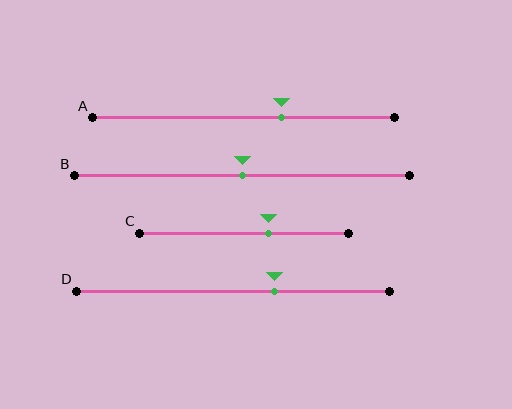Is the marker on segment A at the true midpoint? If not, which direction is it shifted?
No, the marker on segment A is shifted to the right by about 13% of the segment length.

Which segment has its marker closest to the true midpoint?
Segment B has its marker closest to the true midpoint.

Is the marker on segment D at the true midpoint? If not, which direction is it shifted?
No, the marker on segment D is shifted to the right by about 13% of the segment length.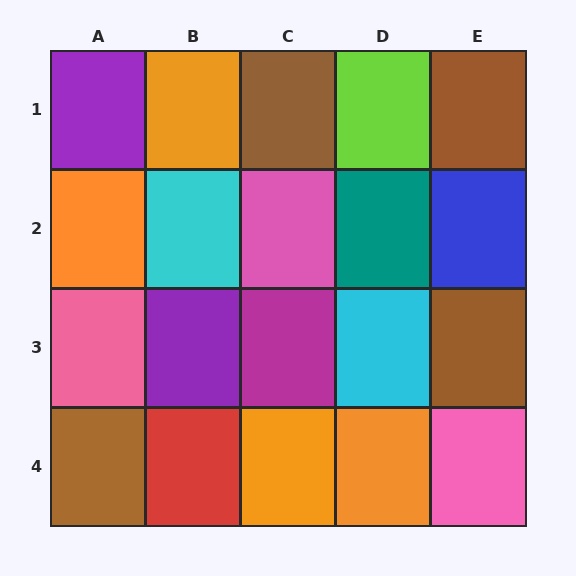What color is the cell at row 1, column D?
Lime.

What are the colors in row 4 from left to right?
Brown, red, orange, orange, pink.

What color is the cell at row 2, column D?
Teal.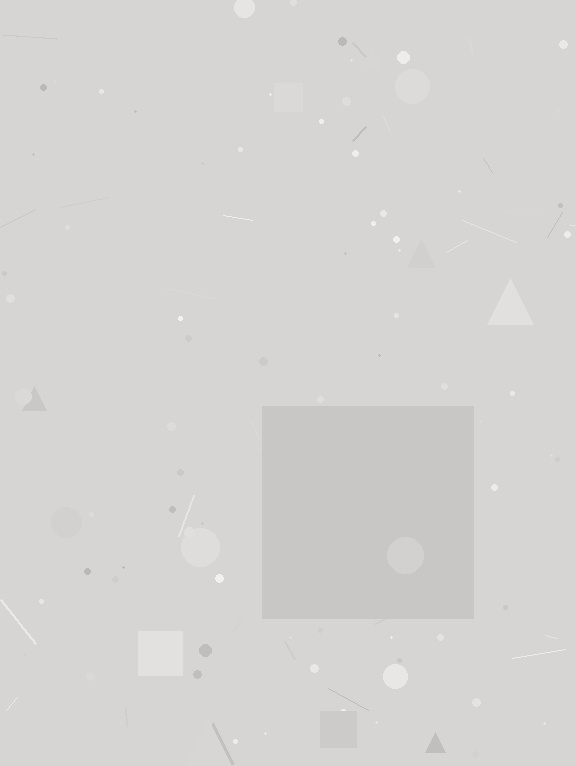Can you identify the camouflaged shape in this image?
The camouflaged shape is a square.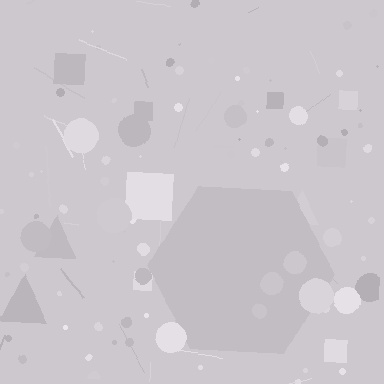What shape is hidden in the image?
A hexagon is hidden in the image.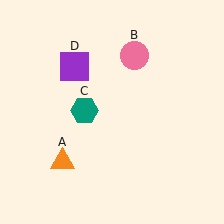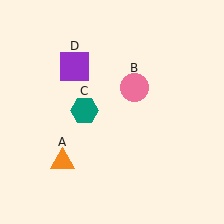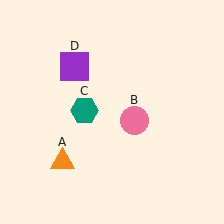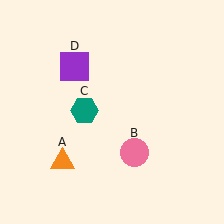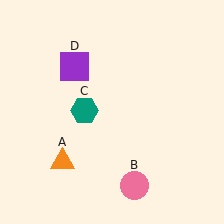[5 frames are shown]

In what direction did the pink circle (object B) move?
The pink circle (object B) moved down.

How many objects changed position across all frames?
1 object changed position: pink circle (object B).